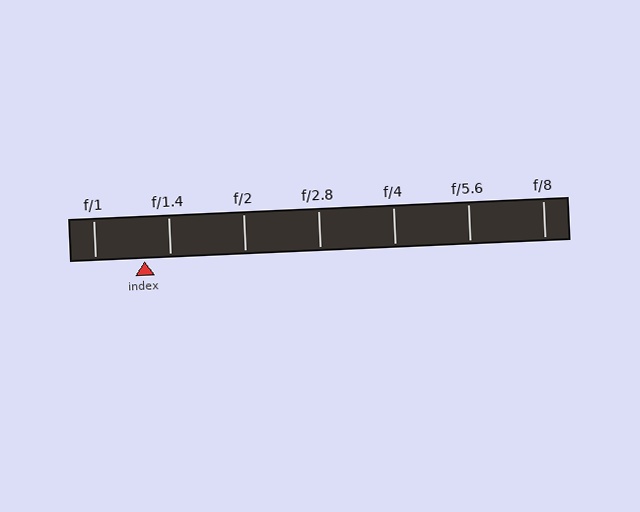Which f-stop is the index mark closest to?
The index mark is closest to f/1.4.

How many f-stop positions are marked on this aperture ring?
There are 7 f-stop positions marked.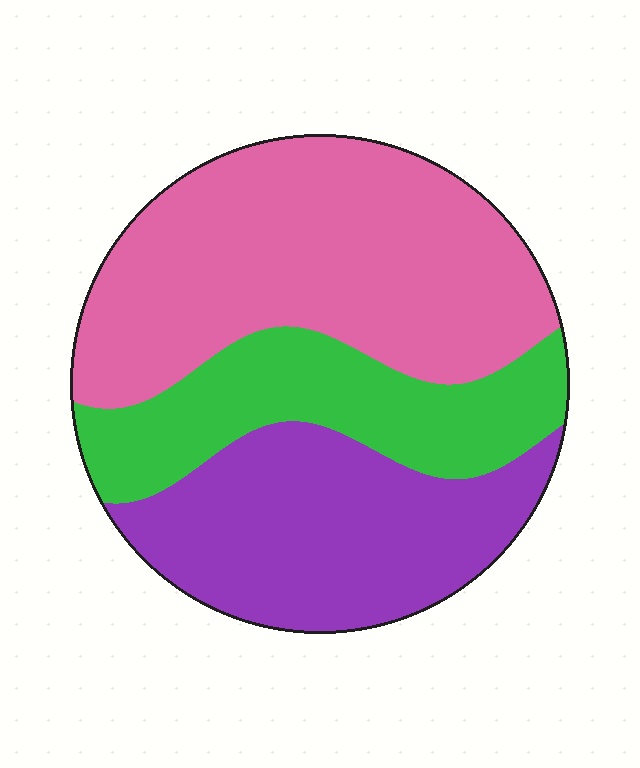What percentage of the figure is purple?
Purple covers 31% of the figure.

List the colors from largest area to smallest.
From largest to smallest: pink, purple, green.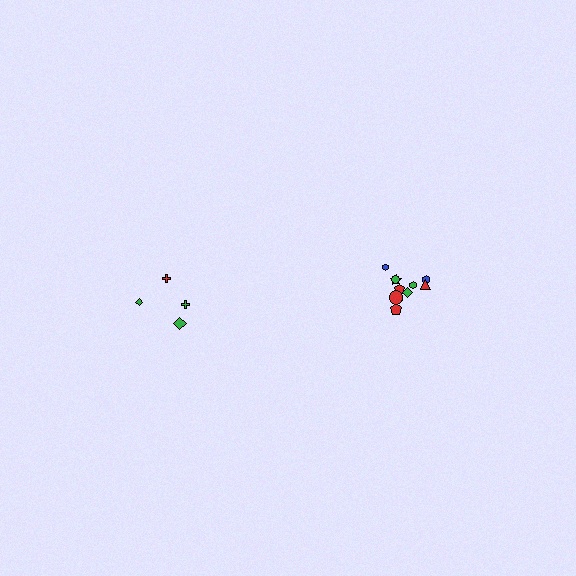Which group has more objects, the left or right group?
The right group.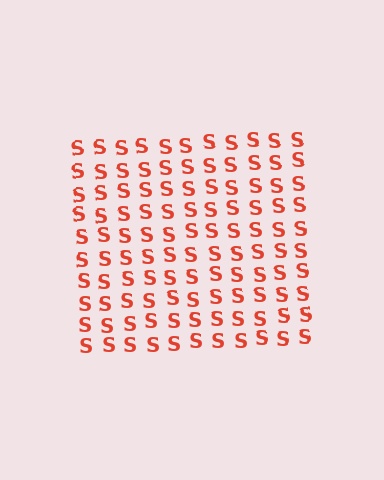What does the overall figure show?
The overall figure shows a square.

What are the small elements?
The small elements are letter S's.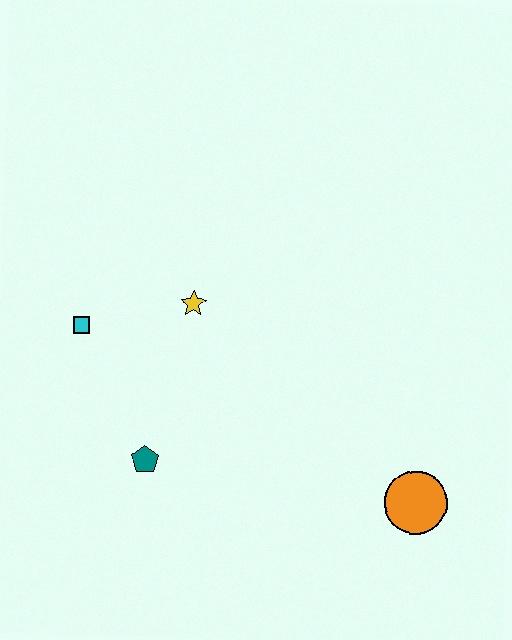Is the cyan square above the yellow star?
No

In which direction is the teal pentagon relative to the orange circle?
The teal pentagon is to the left of the orange circle.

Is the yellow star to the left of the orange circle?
Yes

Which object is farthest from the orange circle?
The cyan square is farthest from the orange circle.